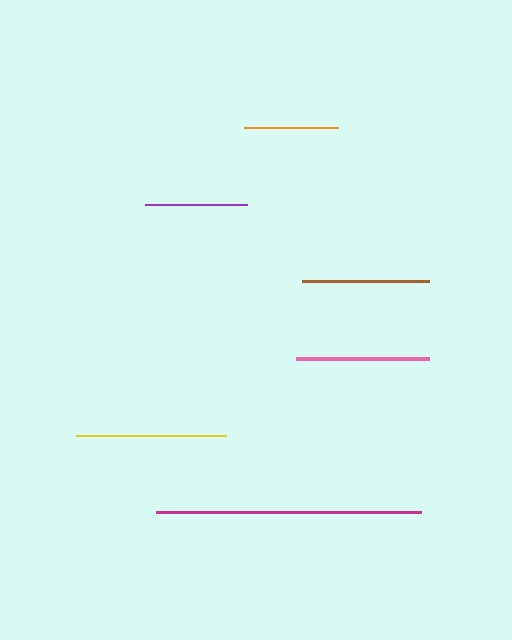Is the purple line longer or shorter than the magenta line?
The magenta line is longer than the purple line.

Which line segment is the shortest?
The orange line is the shortest at approximately 94 pixels.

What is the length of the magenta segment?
The magenta segment is approximately 265 pixels long.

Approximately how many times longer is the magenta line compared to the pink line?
The magenta line is approximately 2.0 times the length of the pink line.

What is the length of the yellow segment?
The yellow segment is approximately 150 pixels long.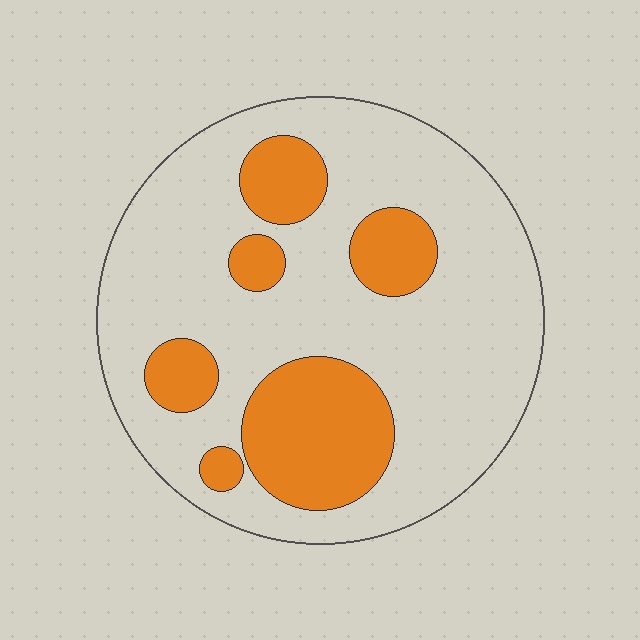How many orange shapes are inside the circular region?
6.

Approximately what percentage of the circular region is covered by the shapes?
Approximately 25%.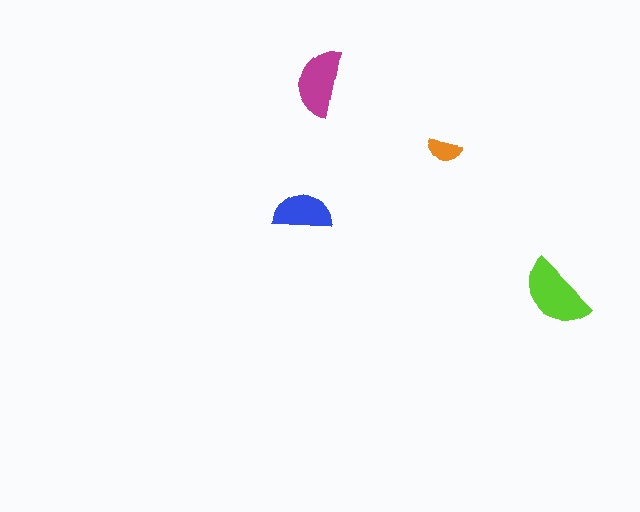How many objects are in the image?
There are 4 objects in the image.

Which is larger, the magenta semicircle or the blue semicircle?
The magenta one.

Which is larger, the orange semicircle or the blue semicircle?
The blue one.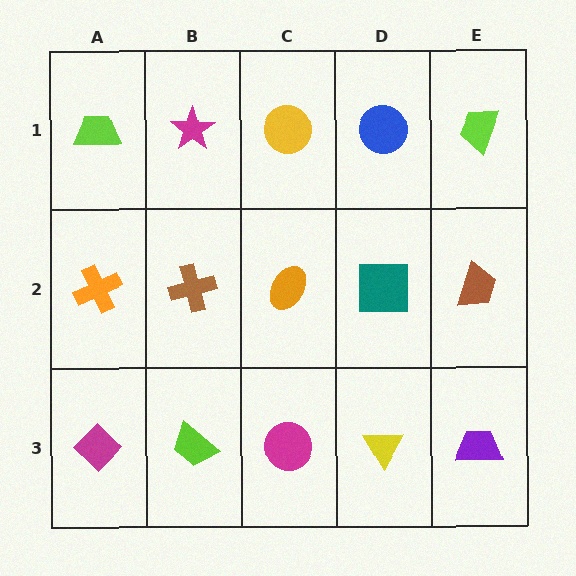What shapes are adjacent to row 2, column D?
A blue circle (row 1, column D), a yellow triangle (row 3, column D), an orange ellipse (row 2, column C), a brown trapezoid (row 2, column E).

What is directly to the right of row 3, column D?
A purple trapezoid.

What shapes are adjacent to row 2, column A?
A lime trapezoid (row 1, column A), a magenta diamond (row 3, column A), a brown cross (row 2, column B).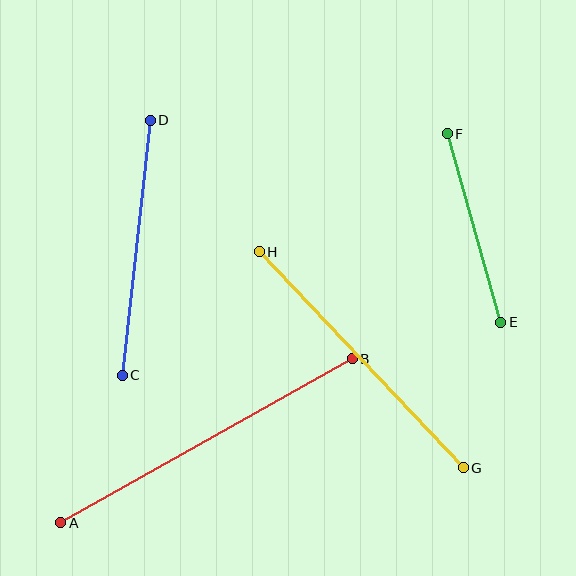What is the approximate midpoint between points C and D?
The midpoint is at approximately (136, 248) pixels.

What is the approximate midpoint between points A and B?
The midpoint is at approximately (207, 441) pixels.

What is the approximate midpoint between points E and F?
The midpoint is at approximately (474, 228) pixels.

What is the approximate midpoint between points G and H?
The midpoint is at approximately (361, 360) pixels.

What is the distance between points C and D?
The distance is approximately 256 pixels.